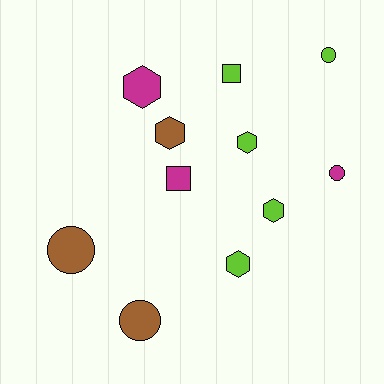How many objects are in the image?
There are 11 objects.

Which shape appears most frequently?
Hexagon, with 5 objects.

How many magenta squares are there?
There is 1 magenta square.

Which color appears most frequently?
Lime, with 5 objects.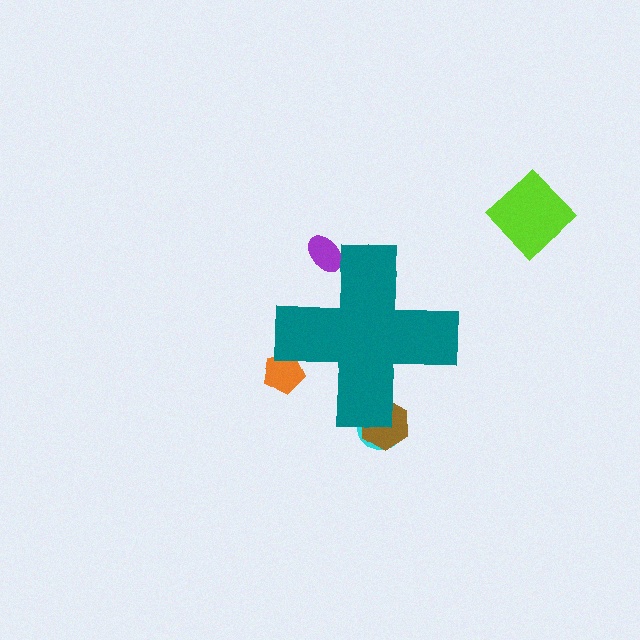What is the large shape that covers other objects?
A teal cross.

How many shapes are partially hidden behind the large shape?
4 shapes are partially hidden.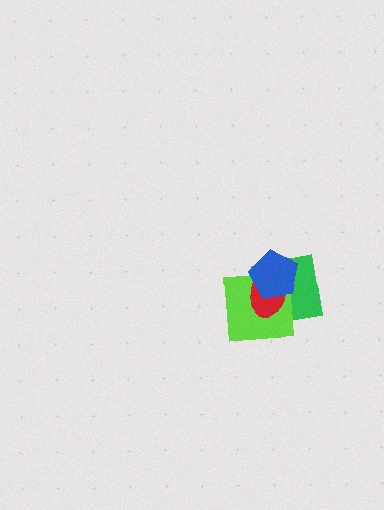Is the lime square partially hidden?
Yes, it is partially covered by another shape.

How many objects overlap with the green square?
3 objects overlap with the green square.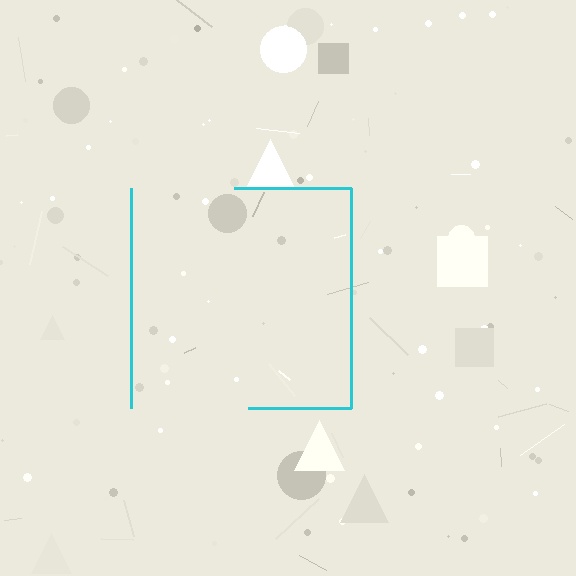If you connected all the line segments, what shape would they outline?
They would outline a square.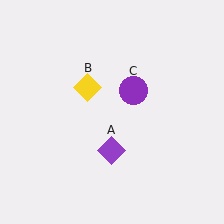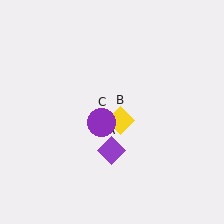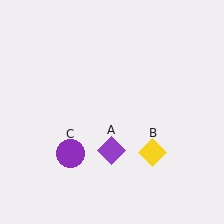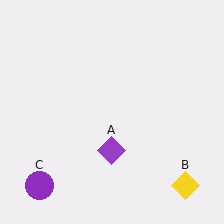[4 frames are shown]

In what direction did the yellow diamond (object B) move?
The yellow diamond (object B) moved down and to the right.